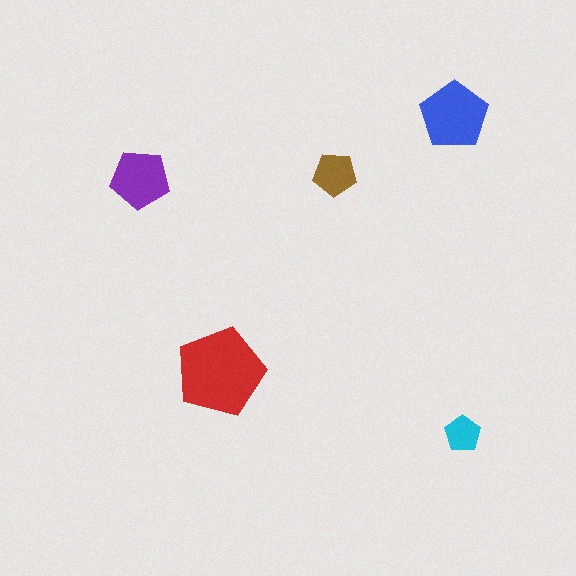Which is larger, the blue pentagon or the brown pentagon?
The blue one.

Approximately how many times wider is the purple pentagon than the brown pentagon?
About 1.5 times wider.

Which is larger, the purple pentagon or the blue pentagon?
The blue one.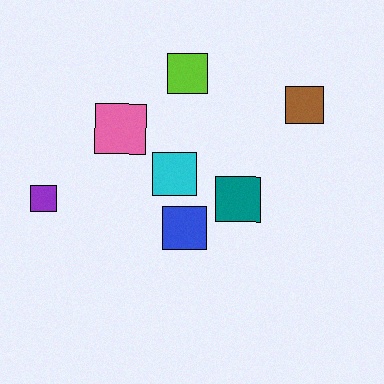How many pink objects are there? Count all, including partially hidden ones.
There is 1 pink object.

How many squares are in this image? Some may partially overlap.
There are 7 squares.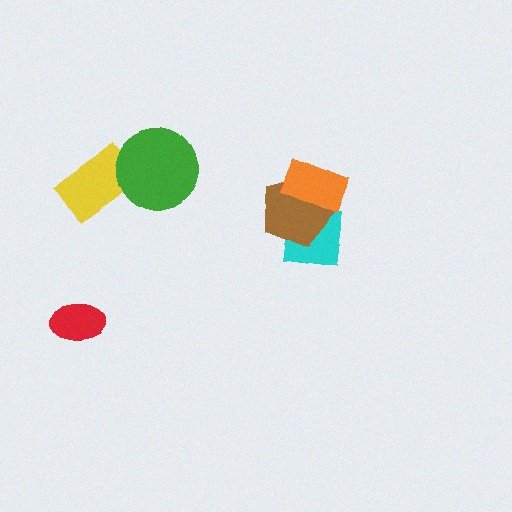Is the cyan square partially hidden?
Yes, it is partially covered by another shape.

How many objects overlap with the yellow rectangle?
1 object overlaps with the yellow rectangle.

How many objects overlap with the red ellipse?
0 objects overlap with the red ellipse.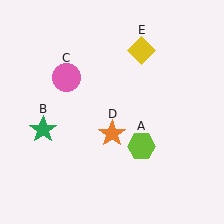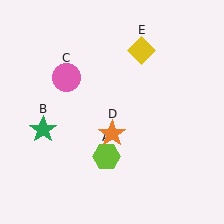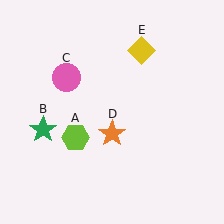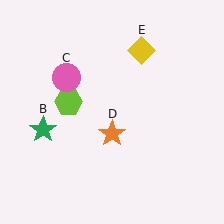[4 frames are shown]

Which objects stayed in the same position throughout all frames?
Green star (object B) and pink circle (object C) and orange star (object D) and yellow diamond (object E) remained stationary.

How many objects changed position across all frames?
1 object changed position: lime hexagon (object A).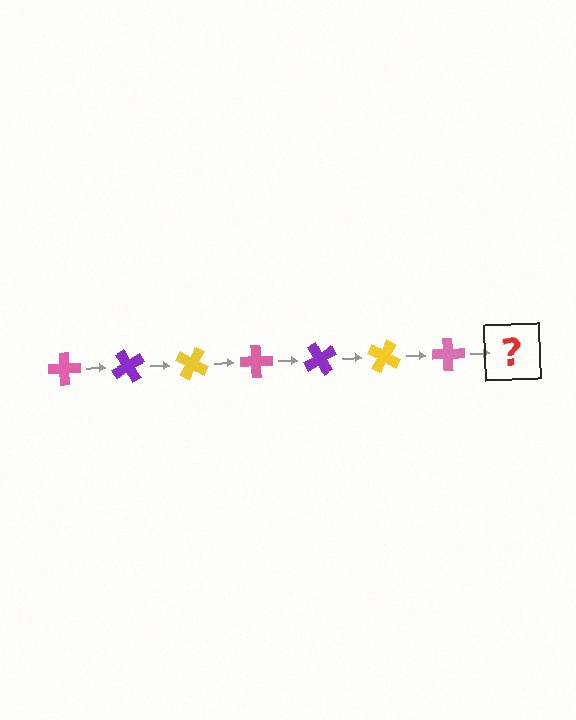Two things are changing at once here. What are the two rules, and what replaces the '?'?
The two rules are that it rotates 60 degrees each step and the color cycles through pink, purple, and yellow. The '?' should be a purple cross, rotated 420 degrees from the start.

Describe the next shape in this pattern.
It should be a purple cross, rotated 420 degrees from the start.